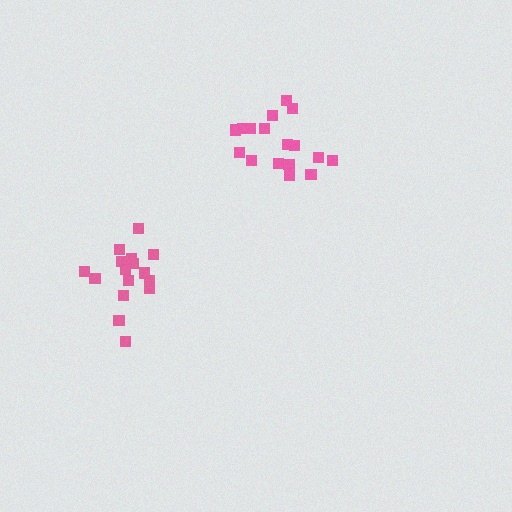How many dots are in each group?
Group 1: 16 dots, Group 2: 17 dots (33 total).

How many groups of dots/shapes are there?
There are 2 groups.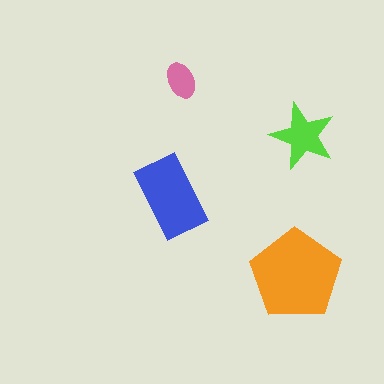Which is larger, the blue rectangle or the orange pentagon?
The orange pentagon.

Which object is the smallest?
The pink ellipse.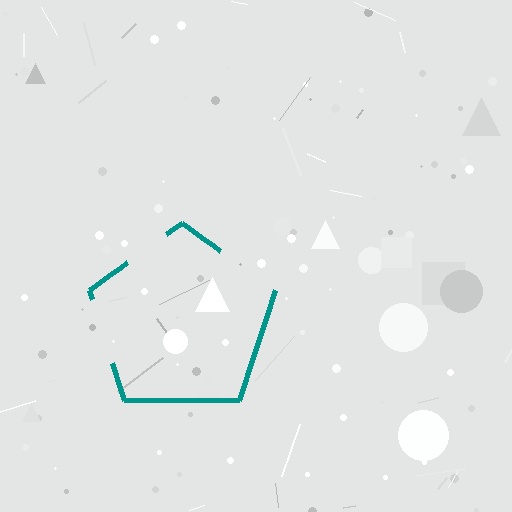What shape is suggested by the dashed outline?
The dashed outline suggests a pentagon.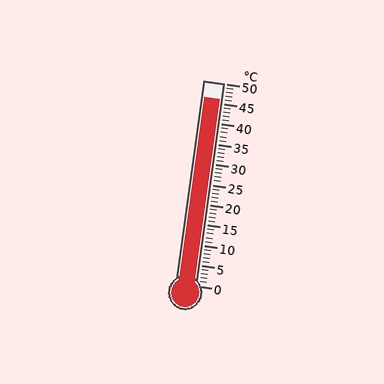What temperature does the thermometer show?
The thermometer shows approximately 46°C.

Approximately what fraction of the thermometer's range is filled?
The thermometer is filled to approximately 90% of its range.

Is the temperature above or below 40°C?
The temperature is above 40°C.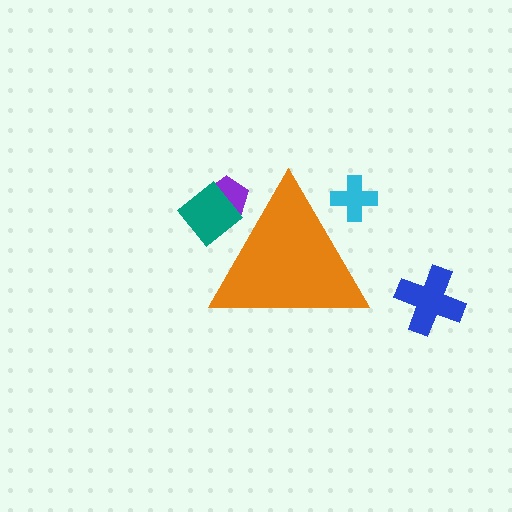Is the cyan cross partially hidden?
Yes, the cyan cross is partially hidden behind the orange triangle.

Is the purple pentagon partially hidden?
Yes, the purple pentagon is partially hidden behind the orange triangle.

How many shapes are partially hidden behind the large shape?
3 shapes are partially hidden.